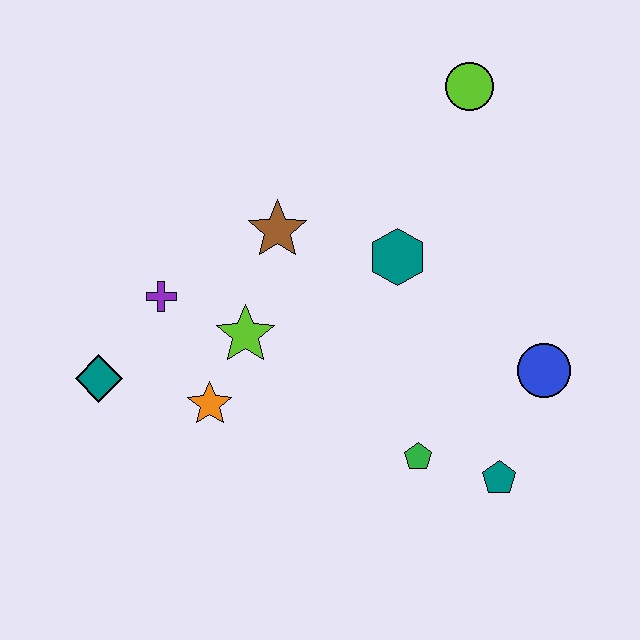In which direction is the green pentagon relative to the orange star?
The green pentagon is to the right of the orange star.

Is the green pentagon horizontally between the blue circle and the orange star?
Yes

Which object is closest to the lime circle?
The teal hexagon is closest to the lime circle.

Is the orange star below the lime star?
Yes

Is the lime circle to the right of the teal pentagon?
No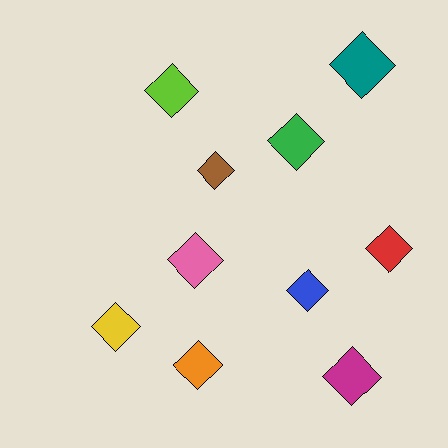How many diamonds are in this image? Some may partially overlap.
There are 10 diamonds.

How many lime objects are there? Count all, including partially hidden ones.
There is 1 lime object.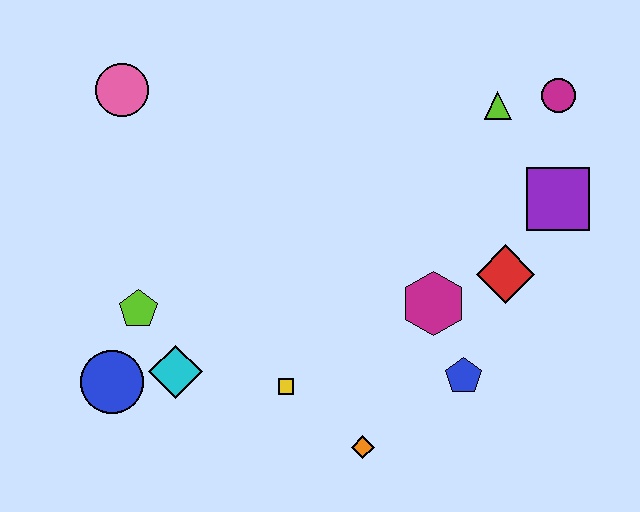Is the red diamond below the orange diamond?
No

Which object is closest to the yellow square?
The orange diamond is closest to the yellow square.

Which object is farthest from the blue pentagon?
The pink circle is farthest from the blue pentagon.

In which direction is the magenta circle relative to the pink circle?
The magenta circle is to the right of the pink circle.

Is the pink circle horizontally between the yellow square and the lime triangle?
No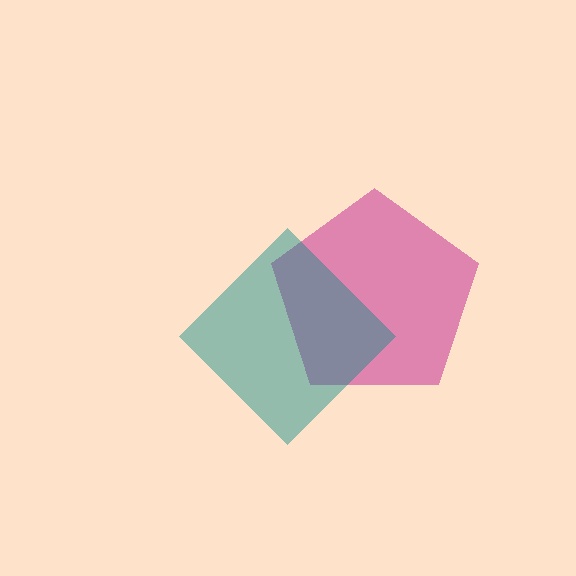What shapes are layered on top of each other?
The layered shapes are: a magenta pentagon, a teal diamond.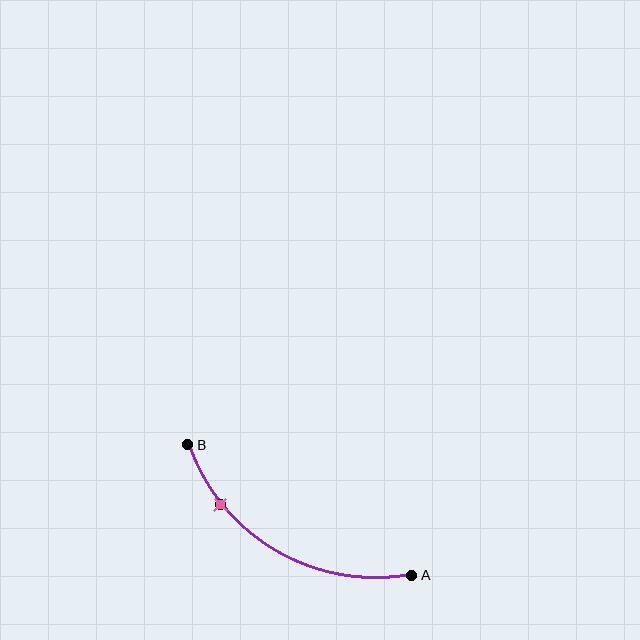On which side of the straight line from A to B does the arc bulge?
The arc bulges below the straight line connecting A and B.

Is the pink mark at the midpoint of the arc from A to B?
No. The pink mark lies on the arc but is closer to endpoint B. The arc midpoint would be at the point on the curve equidistant along the arc from both A and B.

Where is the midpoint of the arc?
The arc midpoint is the point on the curve farthest from the straight line joining A and B. It sits below that line.